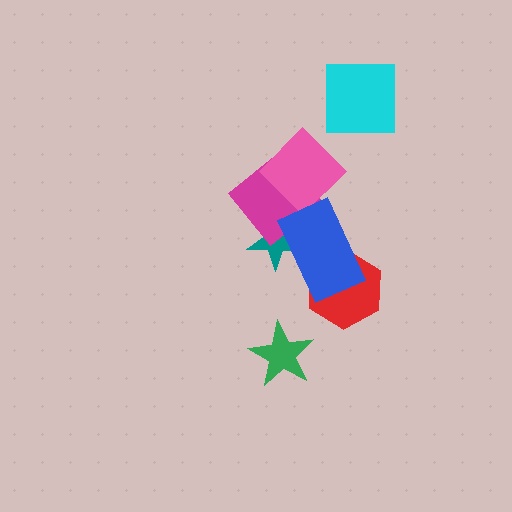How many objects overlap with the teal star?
2 objects overlap with the teal star.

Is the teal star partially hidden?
Yes, it is partially covered by another shape.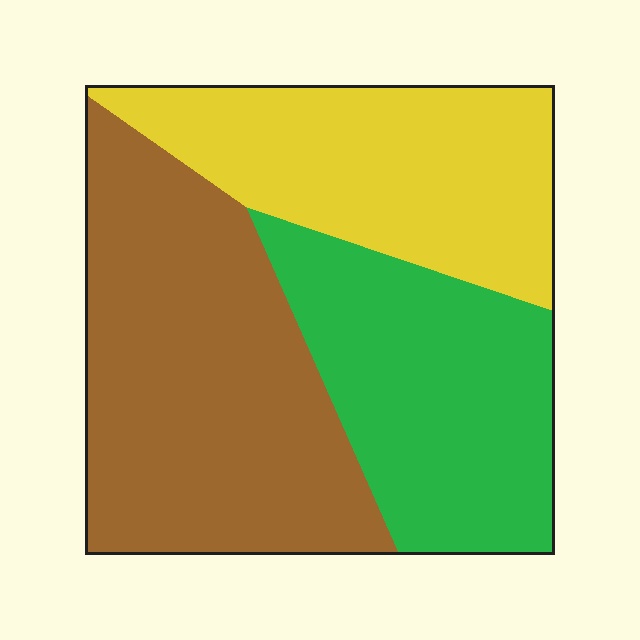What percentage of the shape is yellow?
Yellow takes up between a sixth and a third of the shape.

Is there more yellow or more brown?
Brown.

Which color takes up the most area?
Brown, at roughly 40%.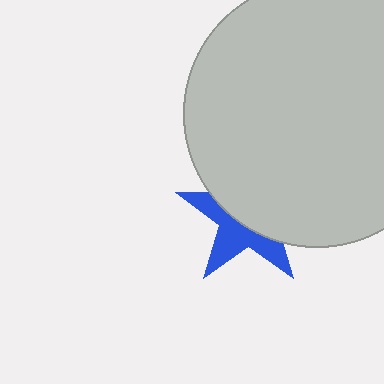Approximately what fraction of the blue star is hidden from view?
Roughly 56% of the blue star is hidden behind the light gray circle.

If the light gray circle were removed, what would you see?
You would see the complete blue star.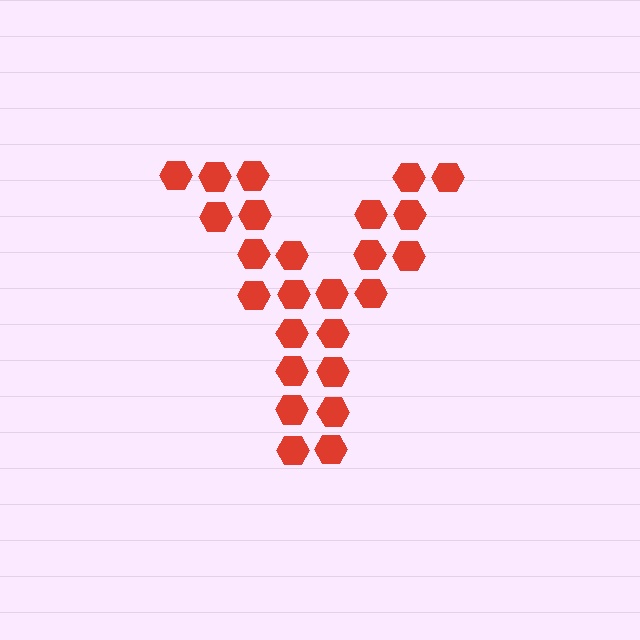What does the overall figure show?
The overall figure shows the letter Y.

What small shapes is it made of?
It is made of small hexagons.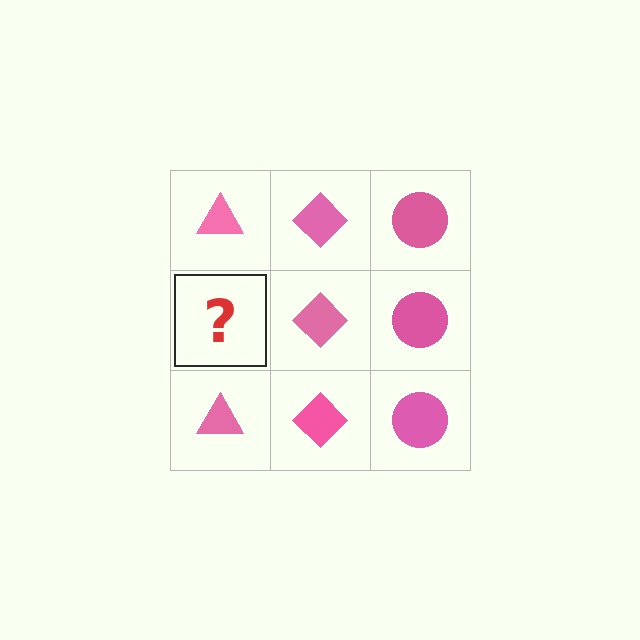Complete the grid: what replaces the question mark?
The question mark should be replaced with a pink triangle.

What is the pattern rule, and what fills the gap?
The rule is that each column has a consistent shape. The gap should be filled with a pink triangle.